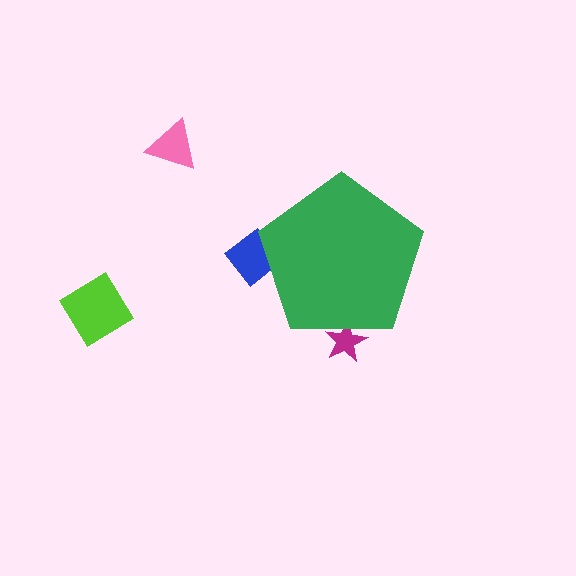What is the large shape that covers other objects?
A green pentagon.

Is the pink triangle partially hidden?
No, the pink triangle is fully visible.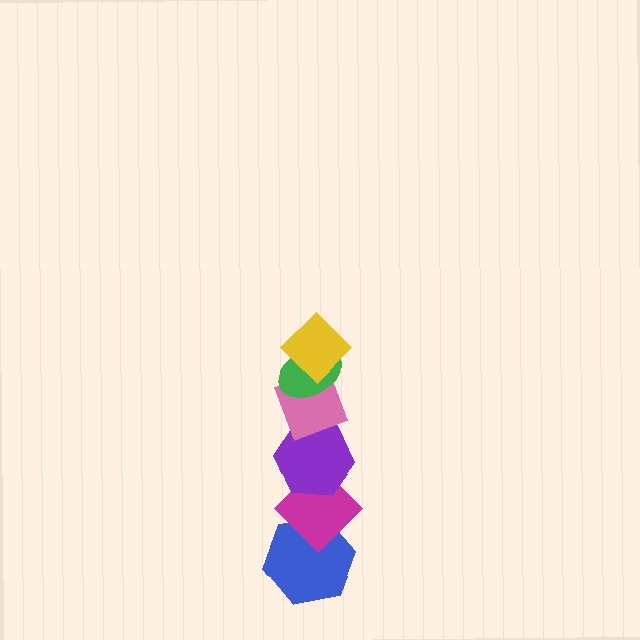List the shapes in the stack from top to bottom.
From top to bottom: the yellow diamond, the green ellipse, the pink diamond, the purple hexagon, the magenta diamond, the blue hexagon.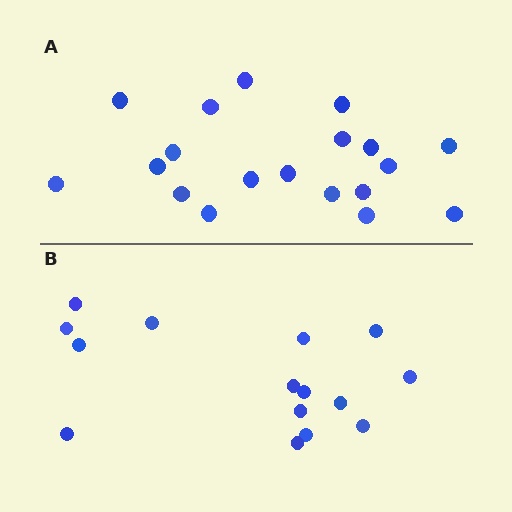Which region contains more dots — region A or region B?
Region A (the top region) has more dots.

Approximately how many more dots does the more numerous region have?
Region A has about 4 more dots than region B.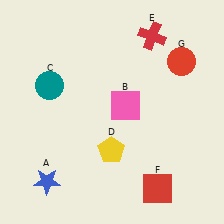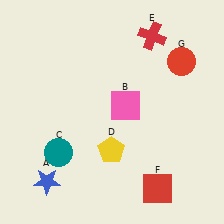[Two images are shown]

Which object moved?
The teal circle (C) moved down.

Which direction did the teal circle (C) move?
The teal circle (C) moved down.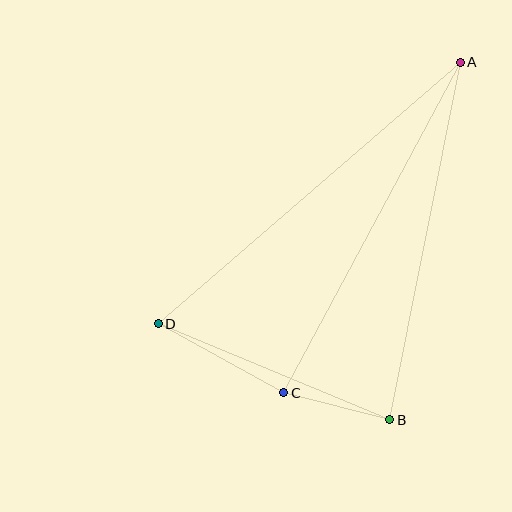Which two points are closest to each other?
Points B and C are closest to each other.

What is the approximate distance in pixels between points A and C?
The distance between A and C is approximately 375 pixels.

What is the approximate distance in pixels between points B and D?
The distance between B and D is approximately 251 pixels.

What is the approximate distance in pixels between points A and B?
The distance between A and B is approximately 364 pixels.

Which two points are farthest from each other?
Points A and D are farthest from each other.